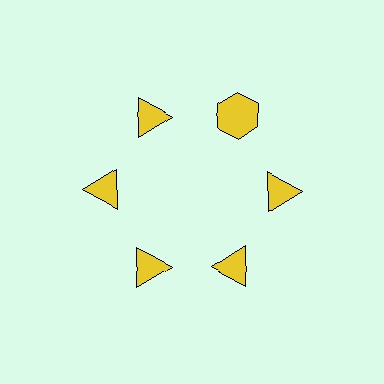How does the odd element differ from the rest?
It has a different shape: hexagon instead of triangle.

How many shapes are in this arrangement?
There are 6 shapes arranged in a ring pattern.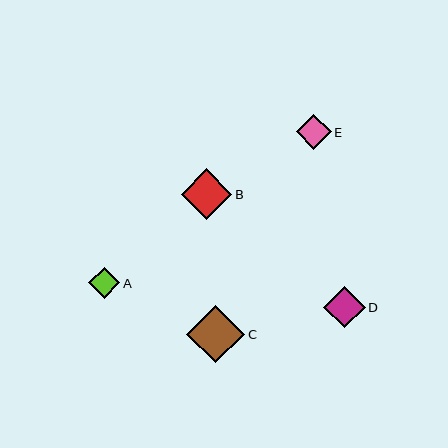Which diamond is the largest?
Diamond C is the largest with a size of approximately 58 pixels.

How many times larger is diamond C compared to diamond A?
Diamond C is approximately 1.8 times the size of diamond A.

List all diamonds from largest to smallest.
From largest to smallest: C, B, D, E, A.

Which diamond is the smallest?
Diamond A is the smallest with a size of approximately 31 pixels.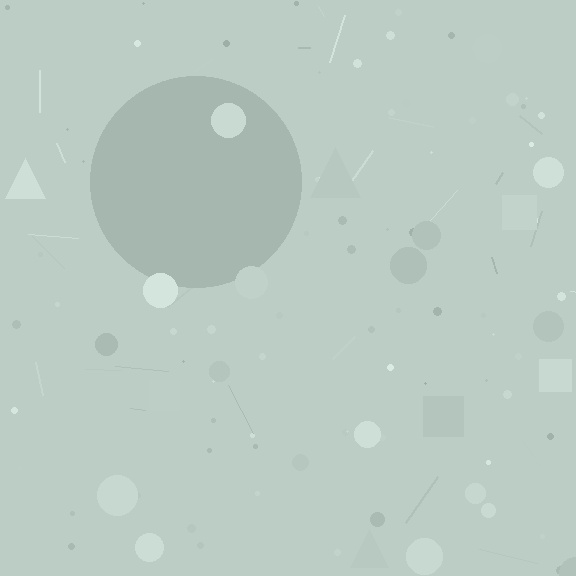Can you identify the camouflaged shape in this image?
The camouflaged shape is a circle.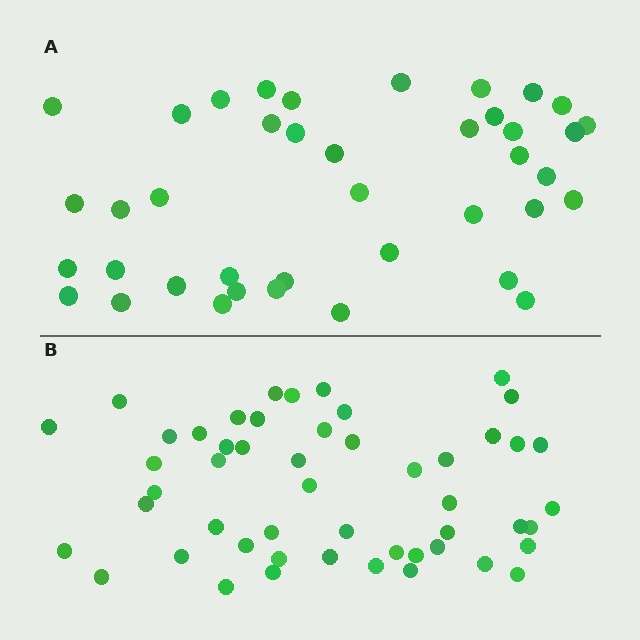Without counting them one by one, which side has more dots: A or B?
Region B (the bottom region) has more dots.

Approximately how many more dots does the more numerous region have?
Region B has roughly 12 or so more dots than region A.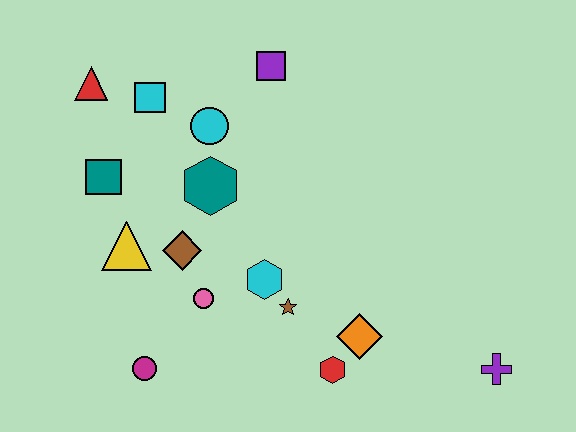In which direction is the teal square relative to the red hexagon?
The teal square is to the left of the red hexagon.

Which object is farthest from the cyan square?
The purple cross is farthest from the cyan square.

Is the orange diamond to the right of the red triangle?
Yes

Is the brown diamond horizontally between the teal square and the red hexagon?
Yes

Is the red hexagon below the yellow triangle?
Yes